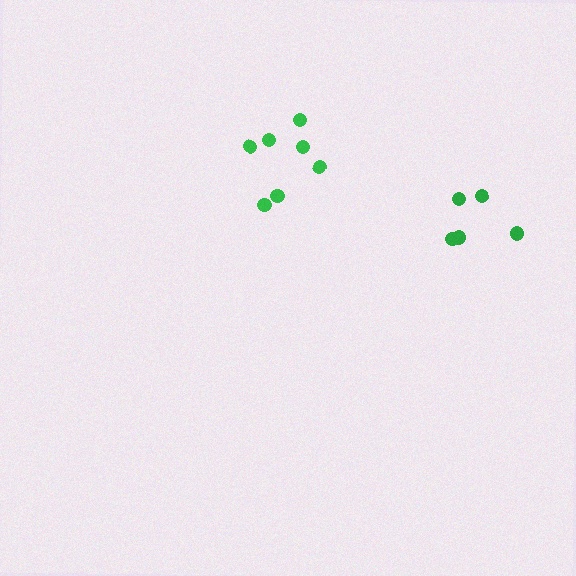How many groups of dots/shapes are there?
There are 2 groups.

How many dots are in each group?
Group 1: 5 dots, Group 2: 7 dots (12 total).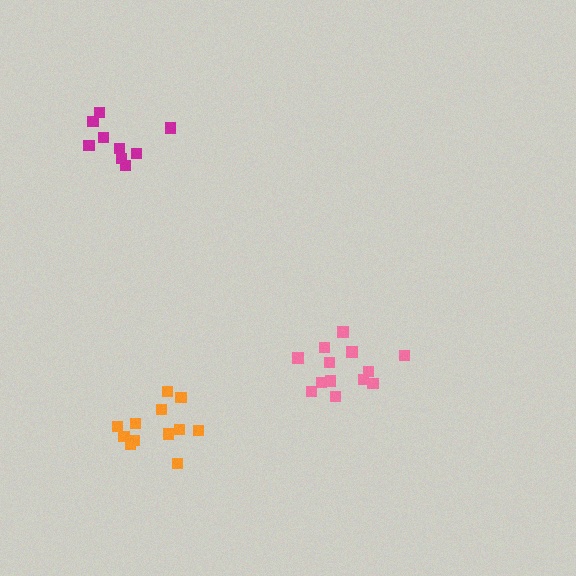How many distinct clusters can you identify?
There are 3 distinct clusters.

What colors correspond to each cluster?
The clusters are colored: magenta, orange, pink.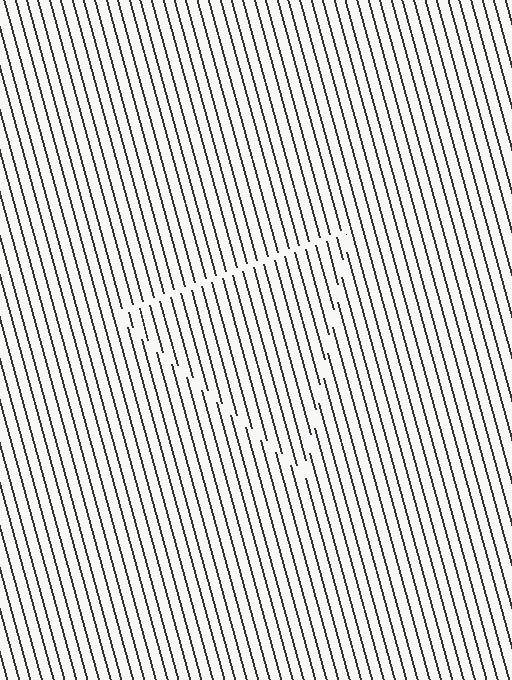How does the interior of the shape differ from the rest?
The interior of the shape contains the same grating, shifted by half a period — the contour is defined by the phase discontinuity where line-ends from the inner and outer gratings abut.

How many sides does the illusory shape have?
3 sides — the line-ends trace a triangle.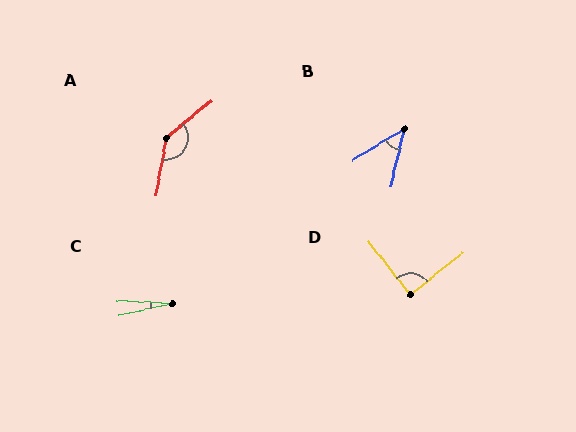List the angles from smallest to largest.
C (16°), B (46°), D (89°), A (140°).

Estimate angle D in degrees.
Approximately 89 degrees.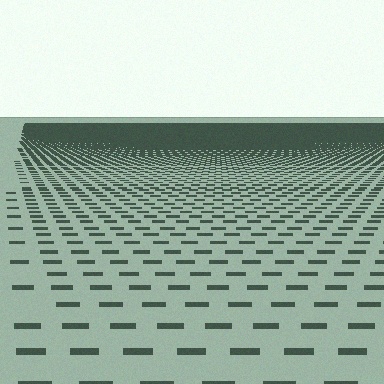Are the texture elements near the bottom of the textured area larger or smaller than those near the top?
Larger. Near the bottom, elements are closer to the viewer and appear at a bigger on-screen size.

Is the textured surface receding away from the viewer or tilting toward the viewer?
The surface is receding away from the viewer. Texture elements get smaller and denser toward the top.